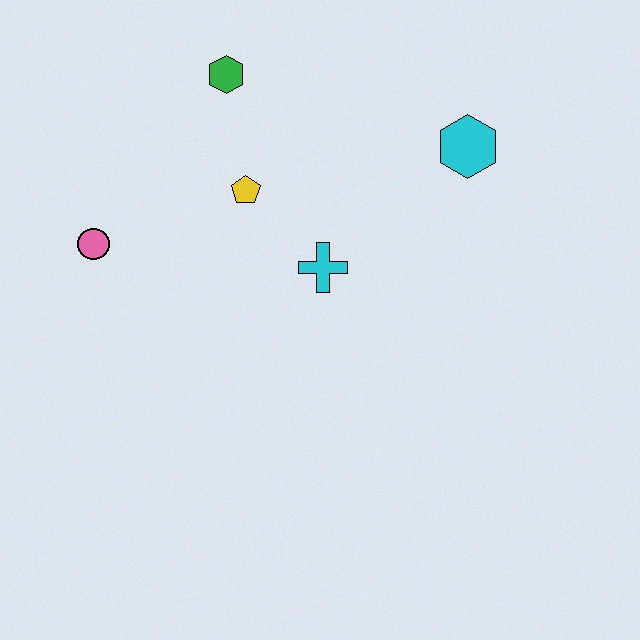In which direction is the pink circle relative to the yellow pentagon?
The pink circle is to the left of the yellow pentagon.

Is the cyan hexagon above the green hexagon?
No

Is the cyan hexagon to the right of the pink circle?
Yes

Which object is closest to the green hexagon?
The yellow pentagon is closest to the green hexagon.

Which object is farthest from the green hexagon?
The cyan hexagon is farthest from the green hexagon.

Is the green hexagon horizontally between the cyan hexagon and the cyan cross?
No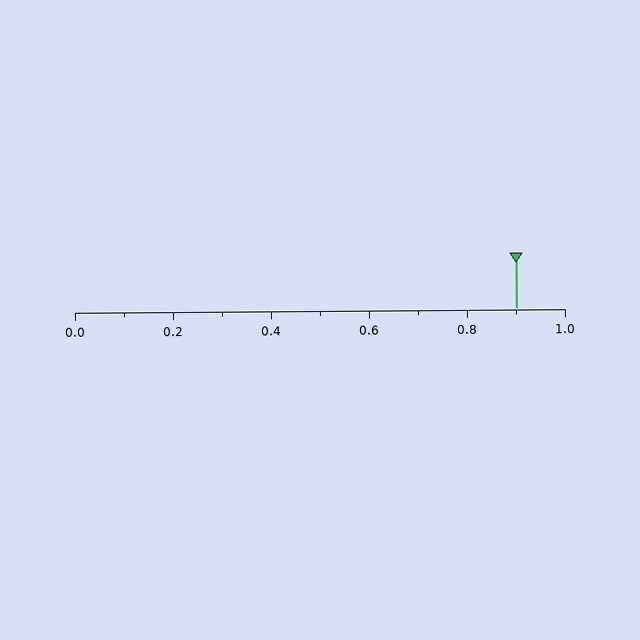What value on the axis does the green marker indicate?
The marker indicates approximately 0.9.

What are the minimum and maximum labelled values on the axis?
The axis runs from 0.0 to 1.0.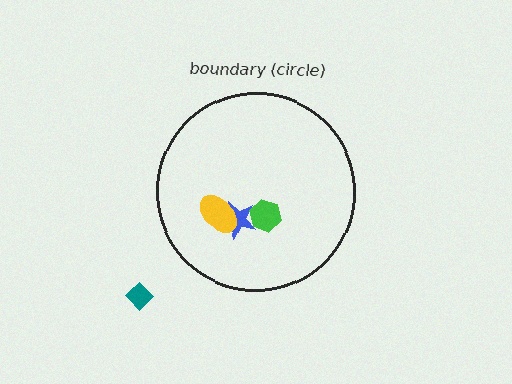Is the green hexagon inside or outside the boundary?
Inside.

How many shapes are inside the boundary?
3 inside, 1 outside.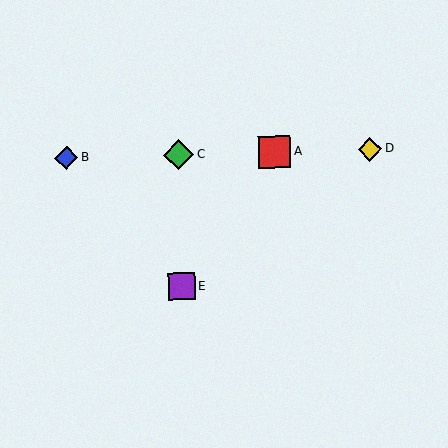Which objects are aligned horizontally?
Objects A, B, C, D are aligned horizontally.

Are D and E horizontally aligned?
No, D is at y≈149 and E is at y≈286.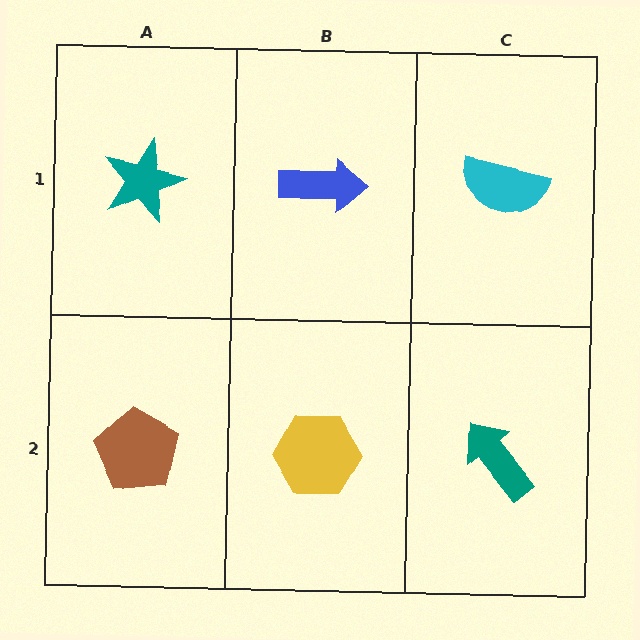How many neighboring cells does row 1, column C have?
2.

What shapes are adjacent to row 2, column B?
A blue arrow (row 1, column B), a brown pentagon (row 2, column A), a teal arrow (row 2, column C).